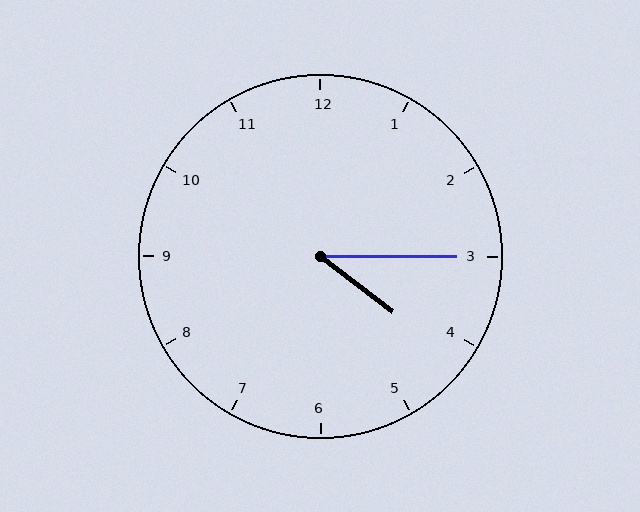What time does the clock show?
4:15.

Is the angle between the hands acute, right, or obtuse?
It is acute.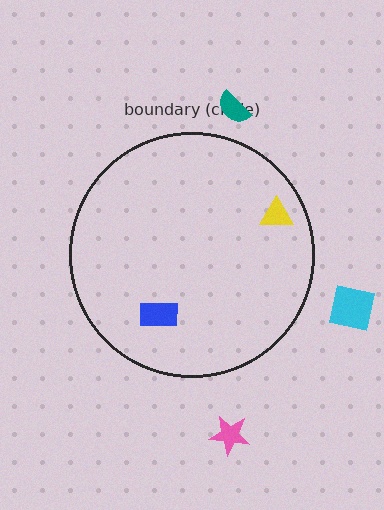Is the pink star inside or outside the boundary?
Outside.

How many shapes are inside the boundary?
2 inside, 3 outside.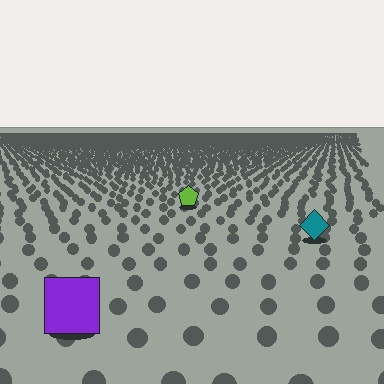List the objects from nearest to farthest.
From nearest to farthest: the purple square, the teal diamond, the lime pentagon.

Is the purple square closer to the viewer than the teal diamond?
Yes. The purple square is closer — you can tell from the texture gradient: the ground texture is coarser near it.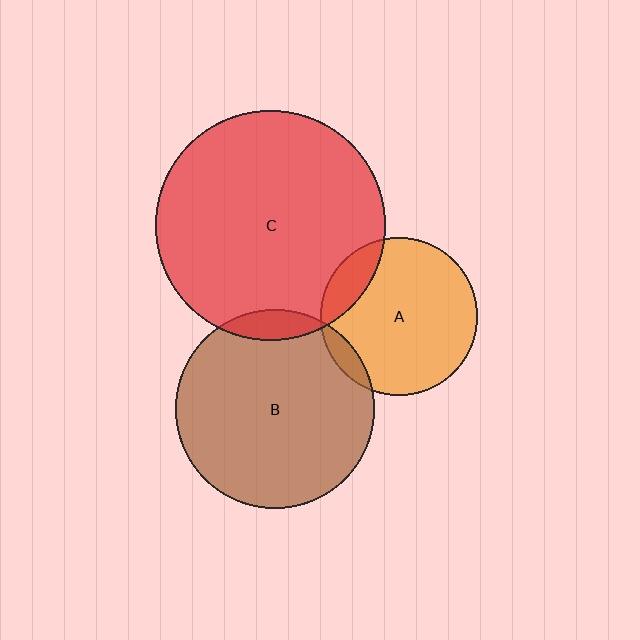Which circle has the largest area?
Circle C (red).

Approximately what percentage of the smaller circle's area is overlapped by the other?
Approximately 10%.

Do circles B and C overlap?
Yes.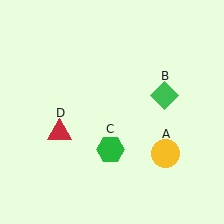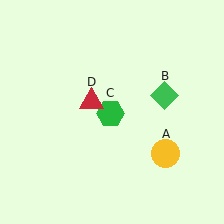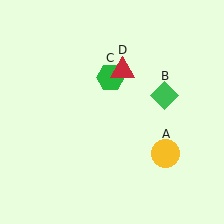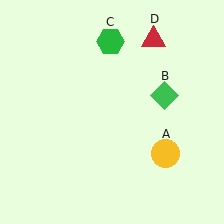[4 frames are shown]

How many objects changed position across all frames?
2 objects changed position: green hexagon (object C), red triangle (object D).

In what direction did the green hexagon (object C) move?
The green hexagon (object C) moved up.